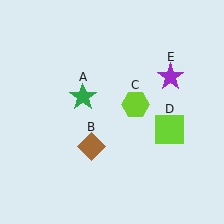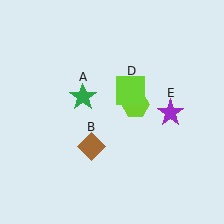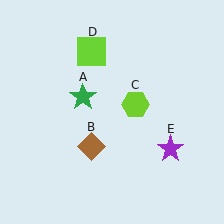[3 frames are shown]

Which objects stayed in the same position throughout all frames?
Green star (object A) and brown diamond (object B) and lime hexagon (object C) remained stationary.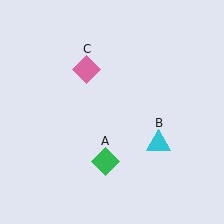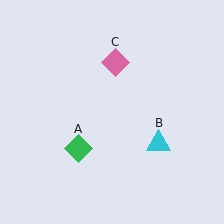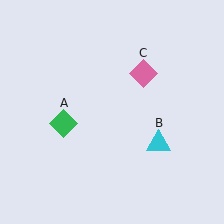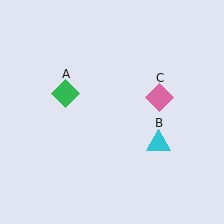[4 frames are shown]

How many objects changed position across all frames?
2 objects changed position: green diamond (object A), pink diamond (object C).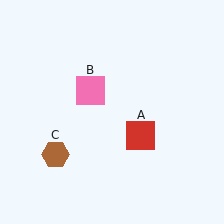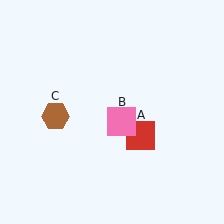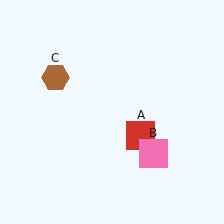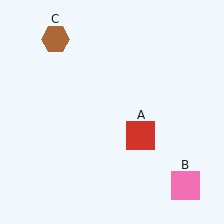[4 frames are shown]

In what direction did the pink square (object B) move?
The pink square (object B) moved down and to the right.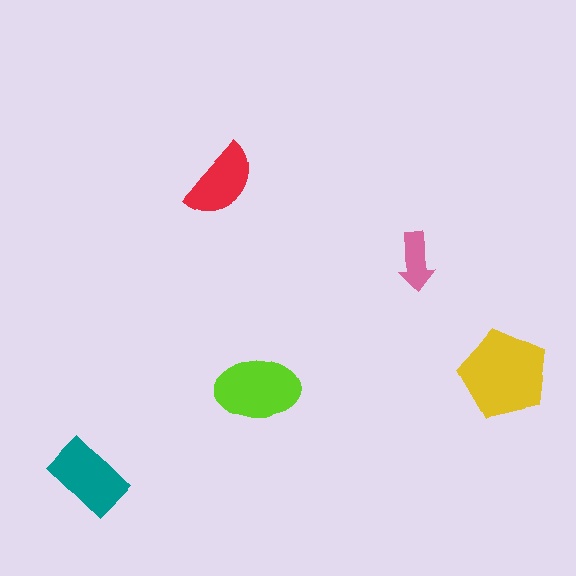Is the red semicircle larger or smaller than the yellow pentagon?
Smaller.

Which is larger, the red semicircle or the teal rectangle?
The teal rectangle.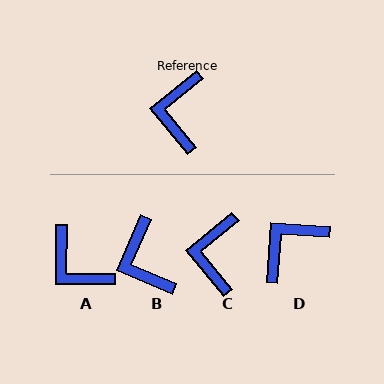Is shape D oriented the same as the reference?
No, it is off by about 43 degrees.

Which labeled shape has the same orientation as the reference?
C.